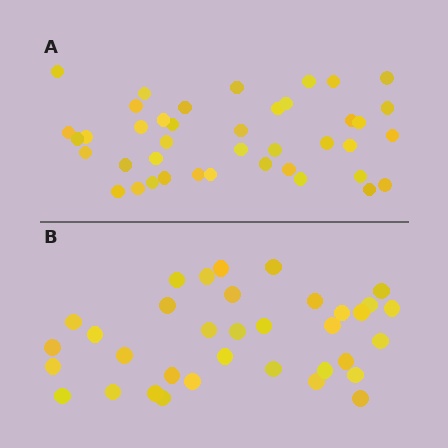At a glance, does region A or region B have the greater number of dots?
Region A (the top region) has more dots.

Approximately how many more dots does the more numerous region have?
Region A has about 6 more dots than region B.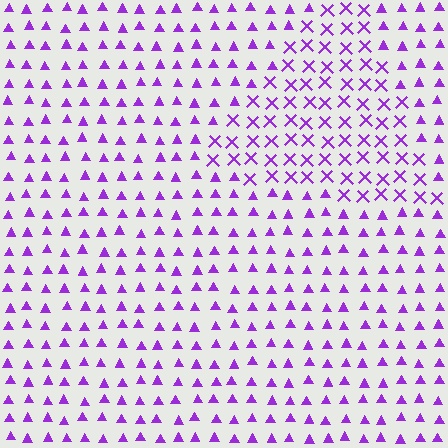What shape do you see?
I see a triangle.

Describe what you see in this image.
The image is filled with small purple elements arranged in a uniform grid. A triangle-shaped region contains X marks, while the surrounding area contains triangles. The boundary is defined purely by the change in element shape.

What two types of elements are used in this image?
The image uses X marks inside the triangle region and triangles outside it.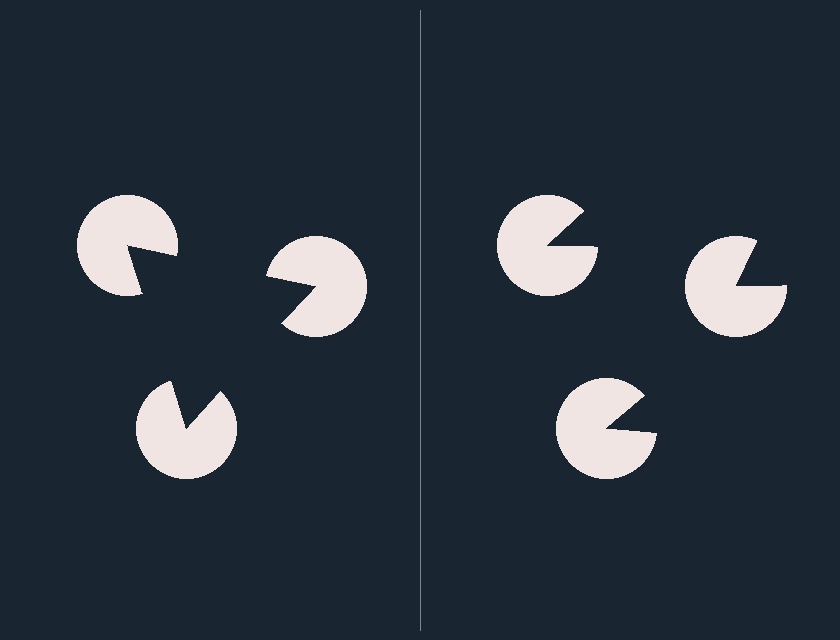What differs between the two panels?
The pac-man discs are positioned identically on both sides; only the wedge orientations differ. On the left they align to a triangle; on the right they are misaligned.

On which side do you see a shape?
An illusory triangle appears on the left side. On the right side the wedge cuts are rotated, so no coherent shape forms.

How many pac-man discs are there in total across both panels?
6 — 3 on each side.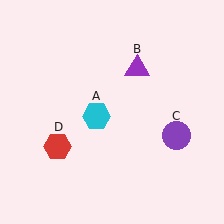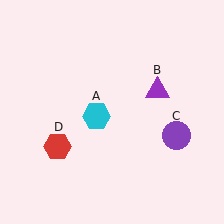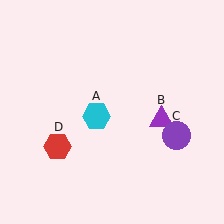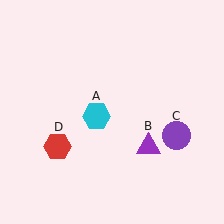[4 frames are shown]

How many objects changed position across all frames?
1 object changed position: purple triangle (object B).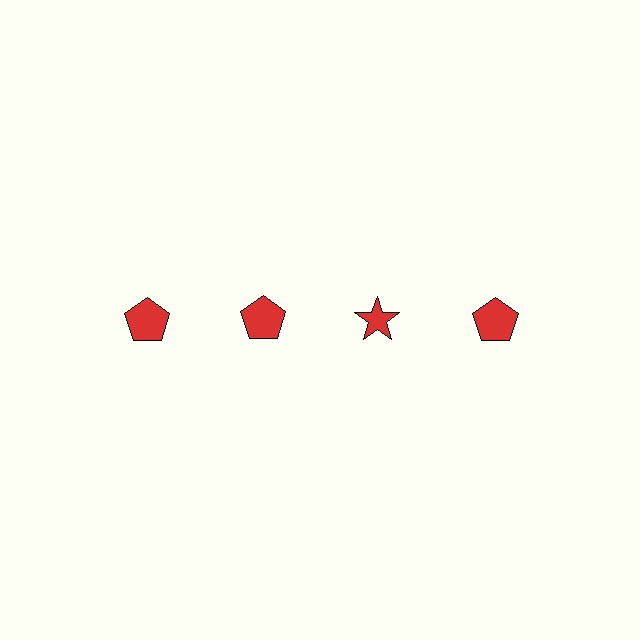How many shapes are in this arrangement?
There are 4 shapes arranged in a grid pattern.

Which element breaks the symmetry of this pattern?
The red star in the top row, center column breaks the symmetry. All other shapes are red pentagons.